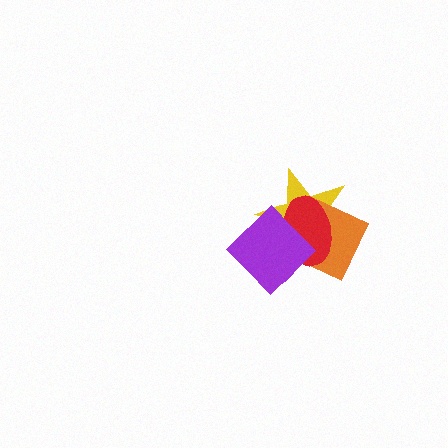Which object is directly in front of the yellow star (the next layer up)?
The orange diamond is directly in front of the yellow star.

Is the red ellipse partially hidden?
Yes, it is partially covered by another shape.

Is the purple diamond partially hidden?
No, no other shape covers it.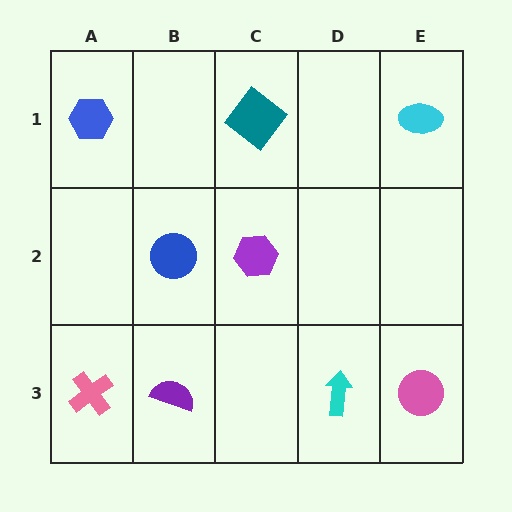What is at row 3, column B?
A purple semicircle.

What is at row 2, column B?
A blue circle.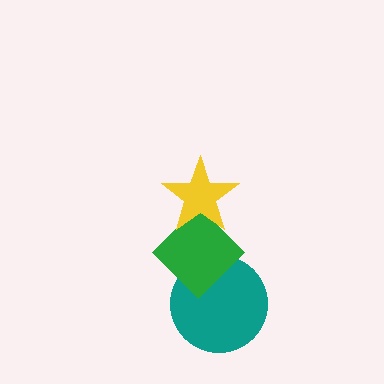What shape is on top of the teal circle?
The green diamond is on top of the teal circle.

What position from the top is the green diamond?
The green diamond is 2nd from the top.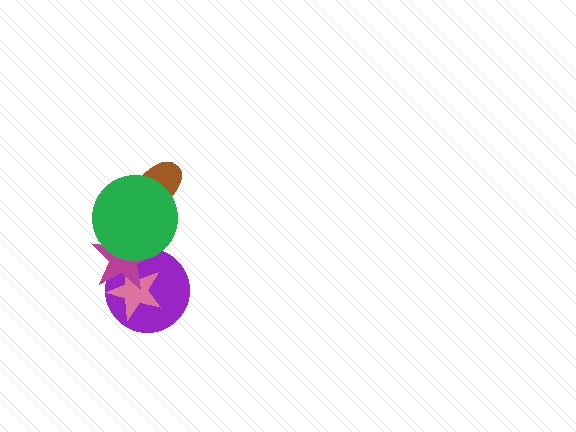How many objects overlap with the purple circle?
3 objects overlap with the purple circle.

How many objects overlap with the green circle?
3 objects overlap with the green circle.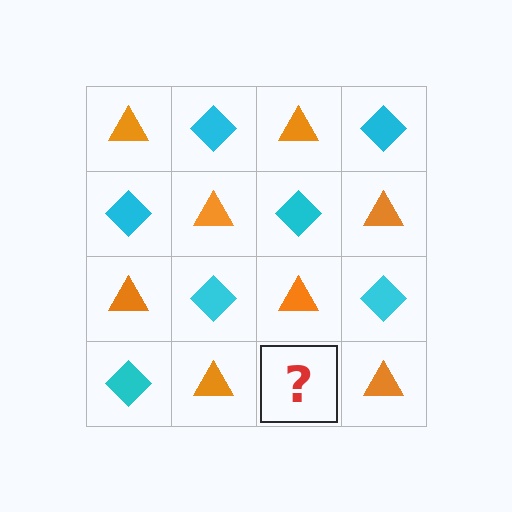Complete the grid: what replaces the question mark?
The question mark should be replaced with a cyan diamond.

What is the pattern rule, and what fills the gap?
The rule is that it alternates orange triangle and cyan diamond in a checkerboard pattern. The gap should be filled with a cyan diamond.